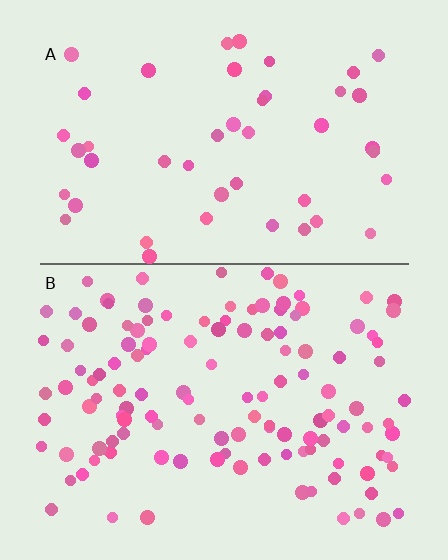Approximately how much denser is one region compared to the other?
Approximately 2.7× — region B over region A.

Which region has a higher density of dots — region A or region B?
B (the bottom).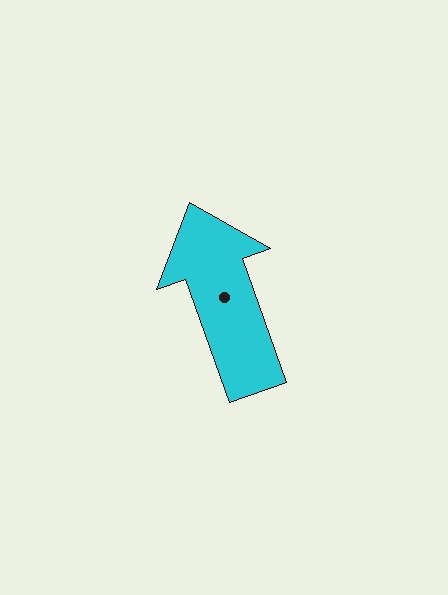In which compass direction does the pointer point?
North.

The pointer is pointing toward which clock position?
Roughly 11 o'clock.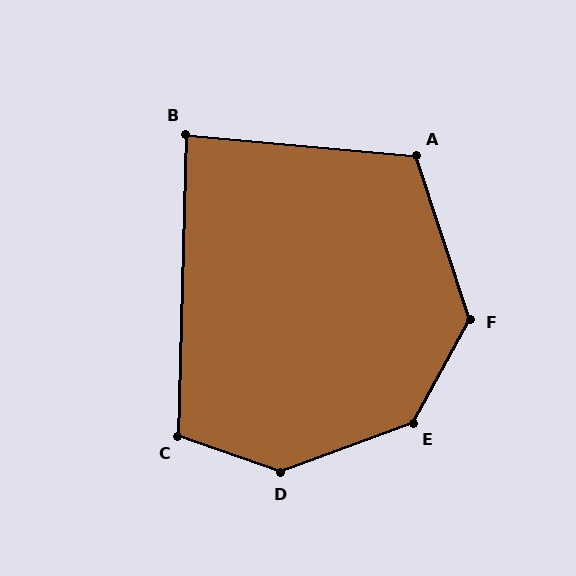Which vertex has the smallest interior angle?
B, at approximately 86 degrees.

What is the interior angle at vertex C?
Approximately 108 degrees (obtuse).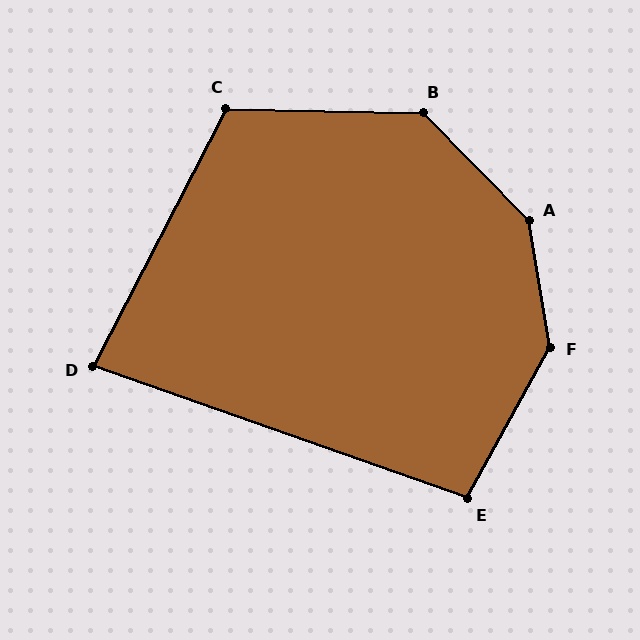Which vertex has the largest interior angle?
A, at approximately 145 degrees.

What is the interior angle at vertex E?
Approximately 99 degrees (obtuse).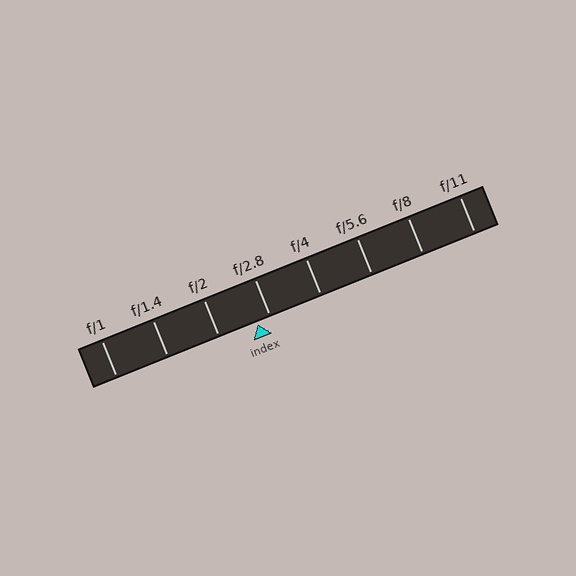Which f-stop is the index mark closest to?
The index mark is closest to f/2.8.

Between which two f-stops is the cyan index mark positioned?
The index mark is between f/2 and f/2.8.